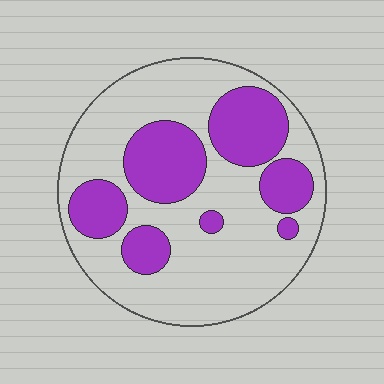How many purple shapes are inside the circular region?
7.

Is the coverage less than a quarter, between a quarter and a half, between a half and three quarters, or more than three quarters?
Between a quarter and a half.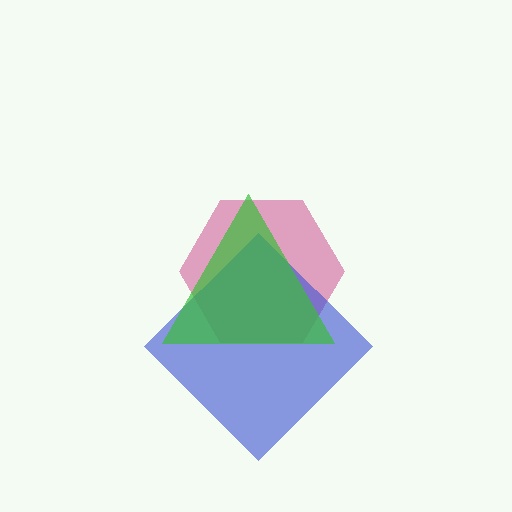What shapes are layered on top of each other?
The layered shapes are: a magenta hexagon, a blue diamond, a green triangle.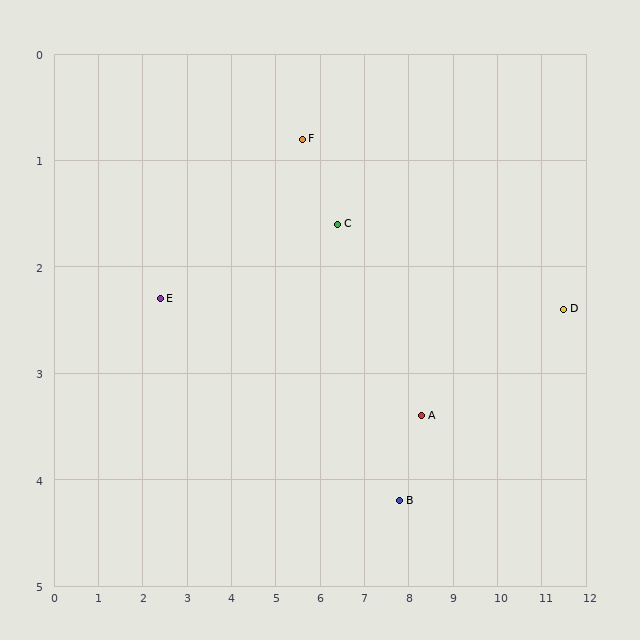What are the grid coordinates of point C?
Point C is at approximately (6.4, 1.6).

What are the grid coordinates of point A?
Point A is at approximately (8.3, 3.4).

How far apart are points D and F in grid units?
Points D and F are about 6.1 grid units apart.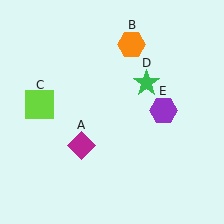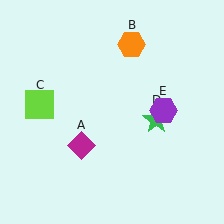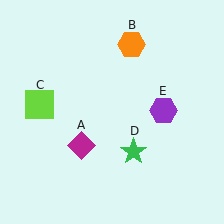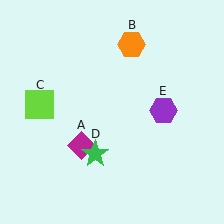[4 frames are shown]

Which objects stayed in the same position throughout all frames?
Magenta diamond (object A) and orange hexagon (object B) and lime square (object C) and purple hexagon (object E) remained stationary.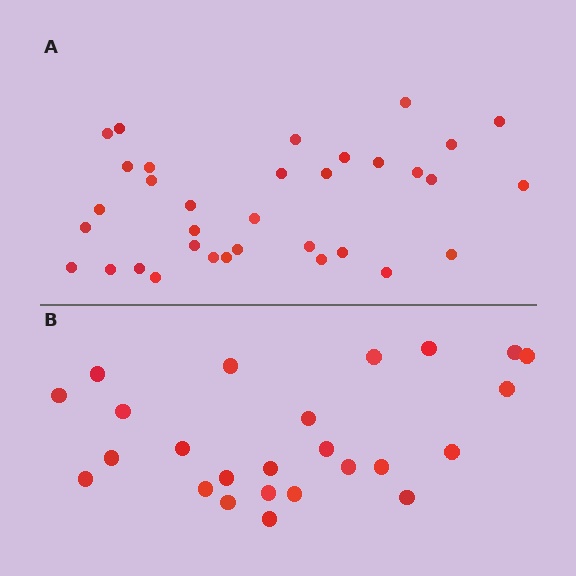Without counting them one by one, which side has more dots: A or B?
Region A (the top region) has more dots.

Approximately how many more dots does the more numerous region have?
Region A has roughly 8 or so more dots than region B.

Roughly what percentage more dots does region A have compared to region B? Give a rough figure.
About 35% more.